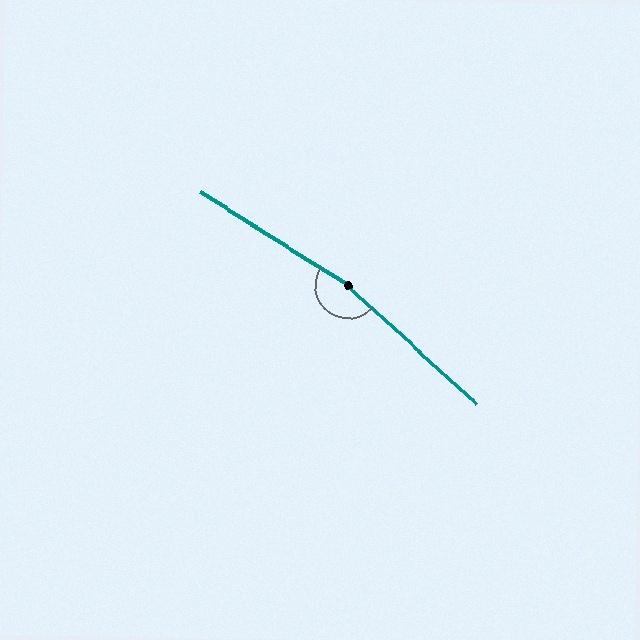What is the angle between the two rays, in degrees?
Approximately 169 degrees.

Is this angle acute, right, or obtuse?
It is obtuse.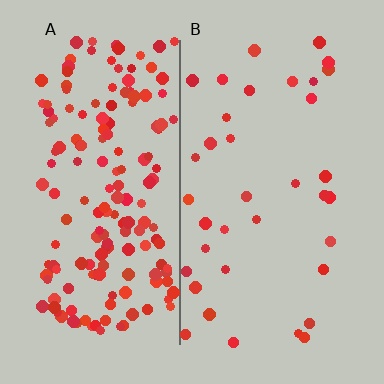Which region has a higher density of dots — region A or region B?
A (the left).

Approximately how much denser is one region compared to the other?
Approximately 4.5× — region A over region B.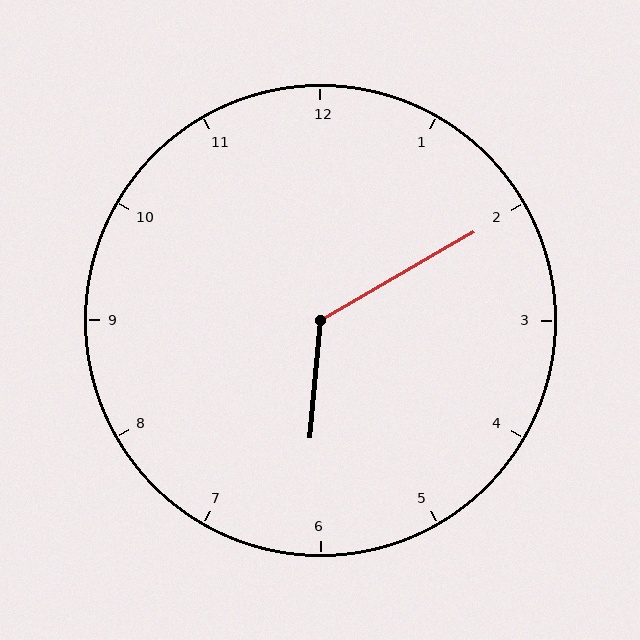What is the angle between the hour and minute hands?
Approximately 125 degrees.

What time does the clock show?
6:10.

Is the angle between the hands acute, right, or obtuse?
It is obtuse.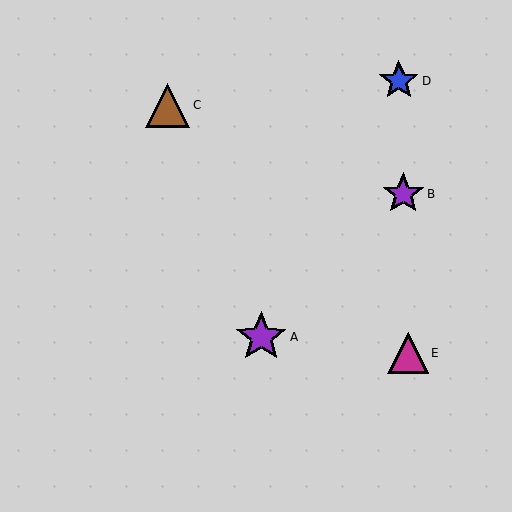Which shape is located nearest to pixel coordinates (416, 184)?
The purple star (labeled B) at (403, 194) is nearest to that location.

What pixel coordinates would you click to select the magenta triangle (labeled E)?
Click at (408, 353) to select the magenta triangle E.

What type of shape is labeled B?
Shape B is a purple star.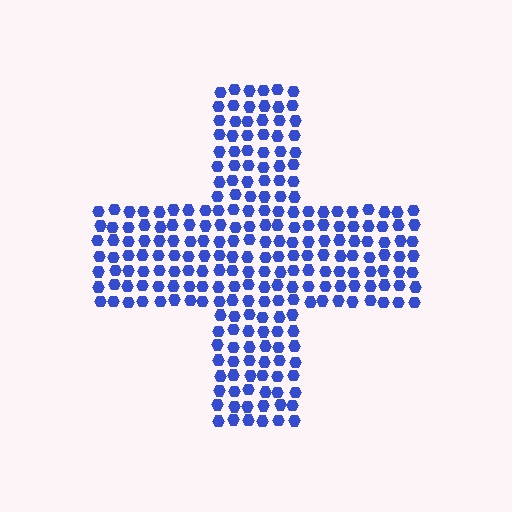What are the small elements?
The small elements are hexagons.